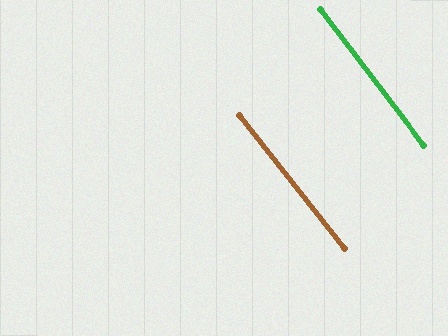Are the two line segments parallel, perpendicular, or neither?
Parallel — their directions differ by only 1.0°.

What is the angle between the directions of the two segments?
Approximately 1 degree.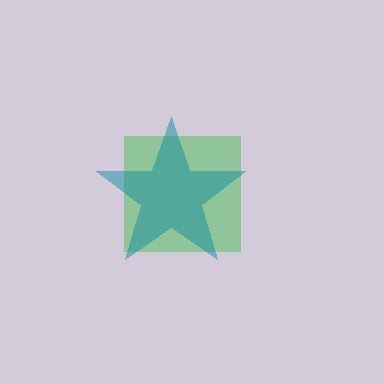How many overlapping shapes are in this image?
There are 2 overlapping shapes in the image.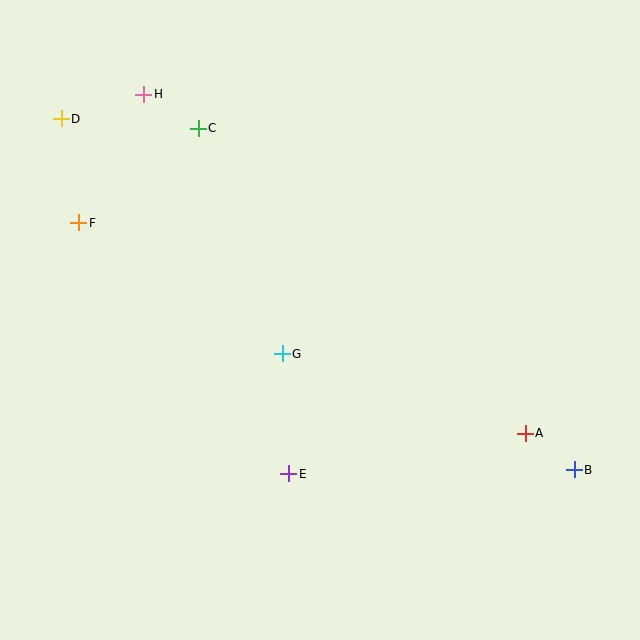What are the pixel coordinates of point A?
Point A is at (525, 434).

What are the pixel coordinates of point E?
Point E is at (288, 474).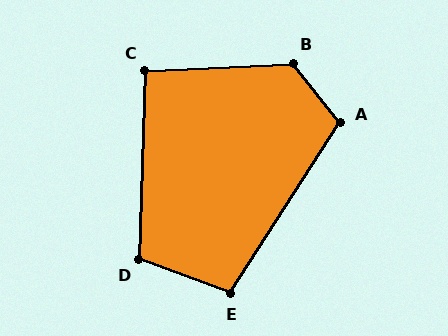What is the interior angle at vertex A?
Approximately 108 degrees (obtuse).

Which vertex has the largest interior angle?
B, at approximately 126 degrees.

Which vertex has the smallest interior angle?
C, at approximately 95 degrees.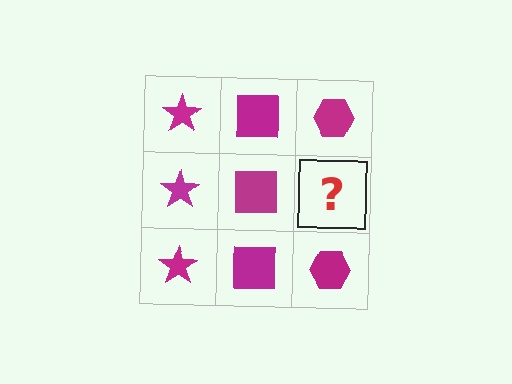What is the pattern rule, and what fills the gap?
The rule is that each column has a consistent shape. The gap should be filled with a magenta hexagon.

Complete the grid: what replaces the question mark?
The question mark should be replaced with a magenta hexagon.